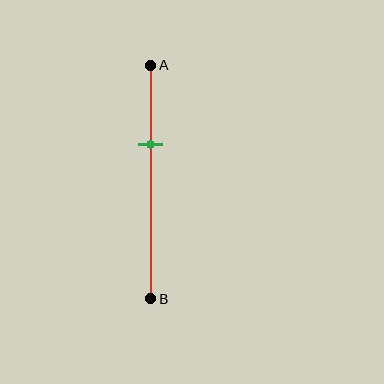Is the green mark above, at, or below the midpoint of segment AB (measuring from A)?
The green mark is above the midpoint of segment AB.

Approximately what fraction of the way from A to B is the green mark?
The green mark is approximately 35% of the way from A to B.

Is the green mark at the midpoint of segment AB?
No, the mark is at about 35% from A, not at the 50% midpoint.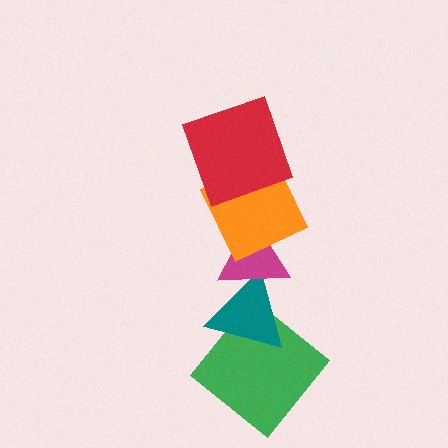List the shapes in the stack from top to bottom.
From top to bottom: the red square, the orange square, the magenta triangle, the teal triangle, the green diamond.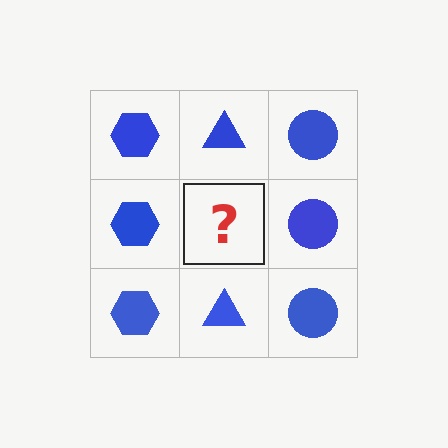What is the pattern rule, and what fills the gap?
The rule is that each column has a consistent shape. The gap should be filled with a blue triangle.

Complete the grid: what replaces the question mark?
The question mark should be replaced with a blue triangle.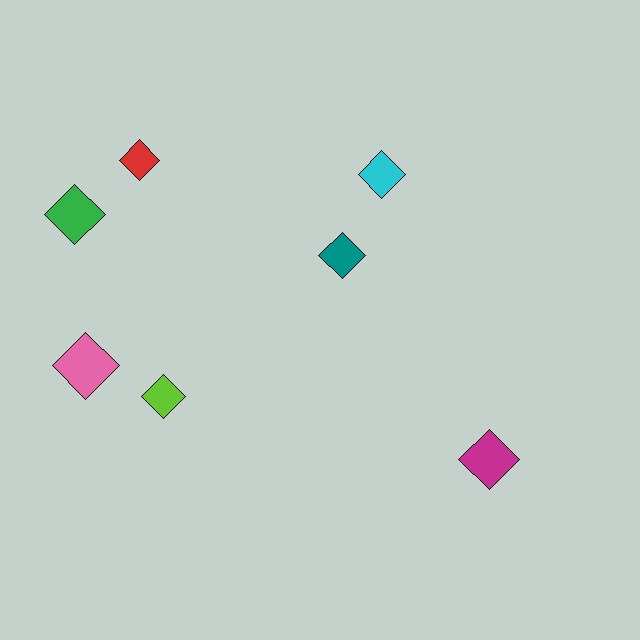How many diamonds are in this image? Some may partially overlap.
There are 7 diamonds.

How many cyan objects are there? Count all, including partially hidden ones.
There is 1 cyan object.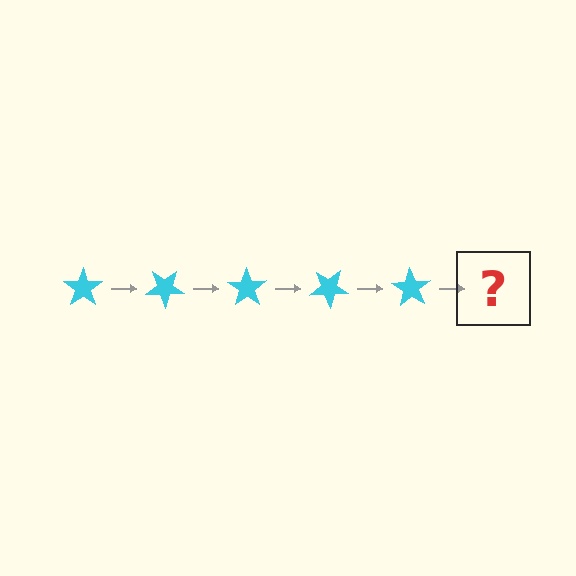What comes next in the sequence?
The next element should be a cyan star rotated 175 degrees.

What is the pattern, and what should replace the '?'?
The pattern is that the star rotates 35 degrees each step. The '?' should be a cyan star rotated 175 degrees.